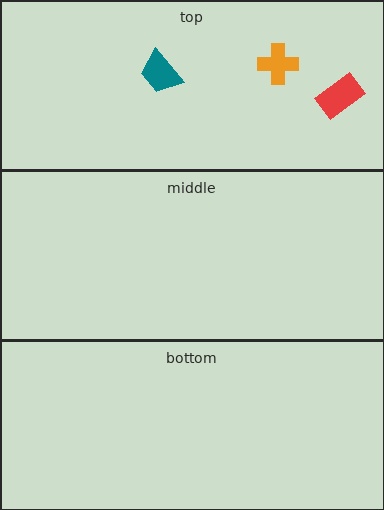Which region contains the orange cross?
The top region.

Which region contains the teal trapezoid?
The top region.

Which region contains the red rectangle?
The top region.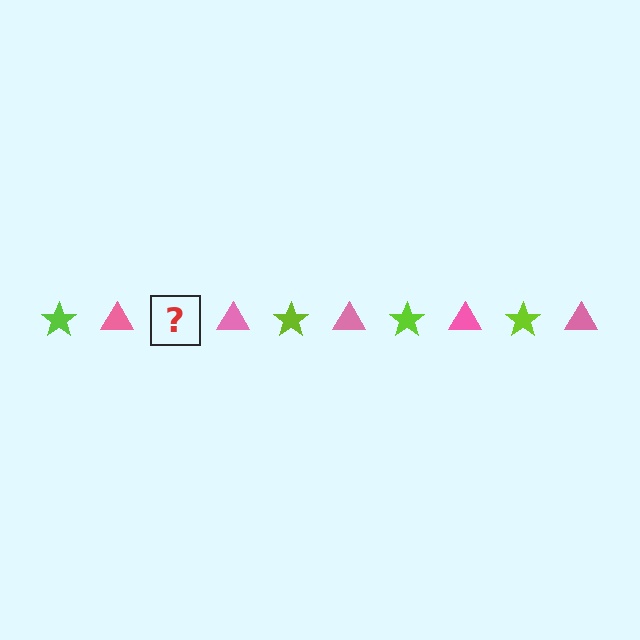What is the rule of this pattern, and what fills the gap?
The rule is that the pattern alternates between lime star and pink triangle. The gap should be filled with a lime star.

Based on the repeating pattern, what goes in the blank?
The blank should be a lime star.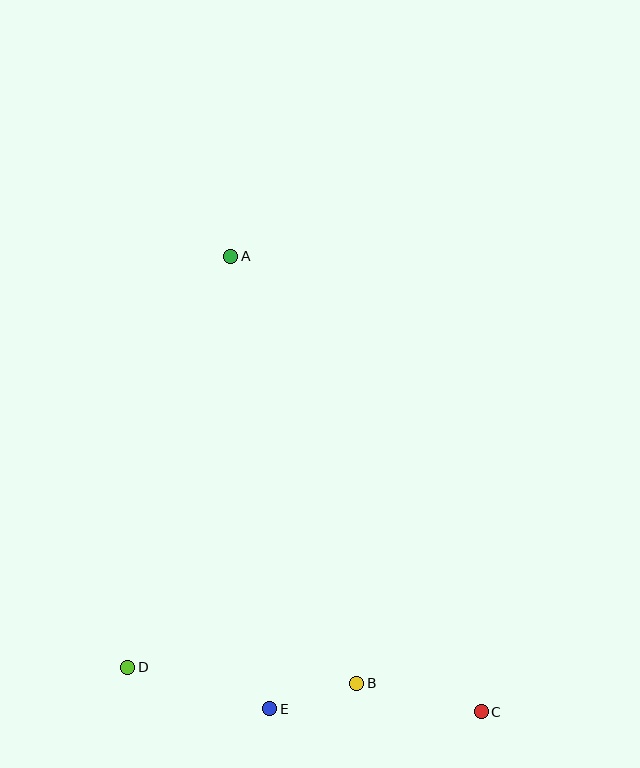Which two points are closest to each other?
Points B and E are closest to each other.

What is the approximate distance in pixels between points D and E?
The distance between D and E is approximately 148 pixels.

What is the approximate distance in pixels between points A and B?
The distance between A and B is approximately 445 pixels.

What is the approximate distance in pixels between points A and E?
The distance between A and E is approximately 454 pixels.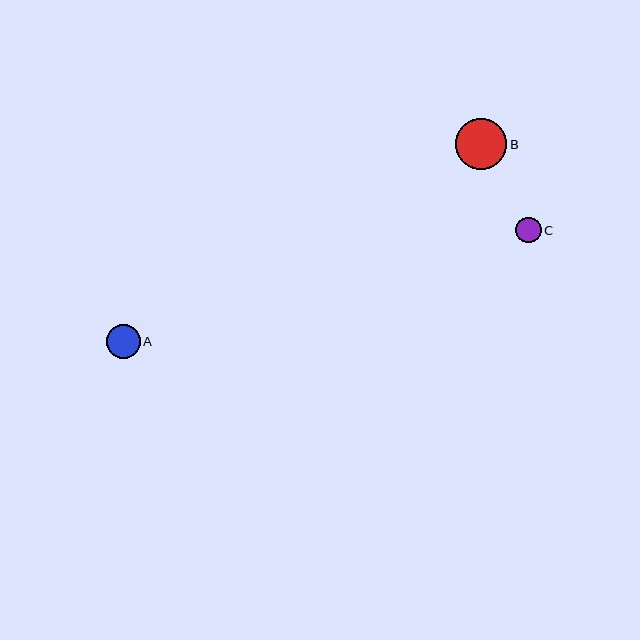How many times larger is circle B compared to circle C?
Circle B is approximately 2.0 times the size of circle C.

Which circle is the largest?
Circle B is the largest with a size of approximately 51 pixels.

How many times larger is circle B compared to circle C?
Circle B is approximately 2.0 times the size of circle C.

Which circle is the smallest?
Circle C is the smallest with a size of approximately 25 pixels.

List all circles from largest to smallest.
From largest to smallest: B, A, C.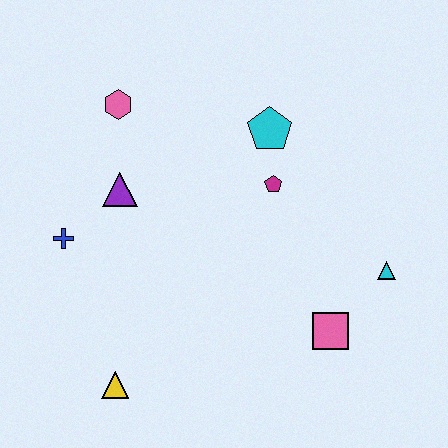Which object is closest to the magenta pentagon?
The cyan pentagon is closest to the magenta pentagon.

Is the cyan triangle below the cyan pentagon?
Yes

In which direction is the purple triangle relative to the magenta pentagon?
The purple triangle is to the left of the magenta pentagon.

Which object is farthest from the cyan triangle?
The blue cross is farthest from the cyan triangle.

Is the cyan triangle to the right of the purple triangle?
Yes